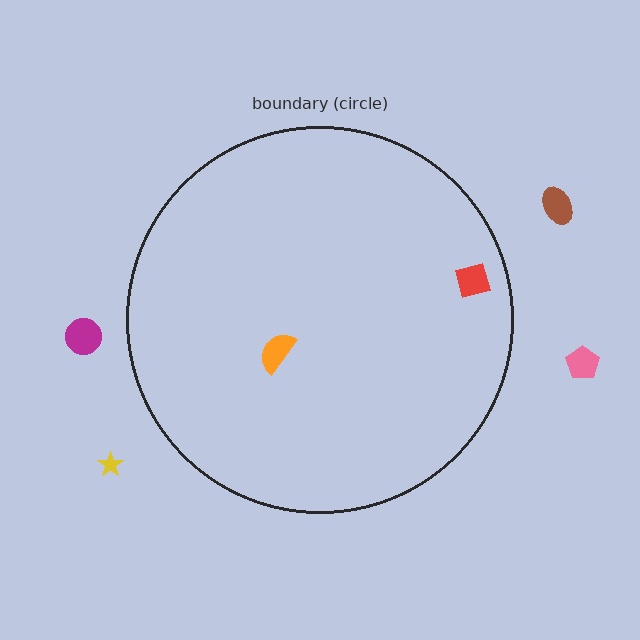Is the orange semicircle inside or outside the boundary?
Inside.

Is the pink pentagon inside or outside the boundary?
Outside.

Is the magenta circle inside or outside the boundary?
Outside.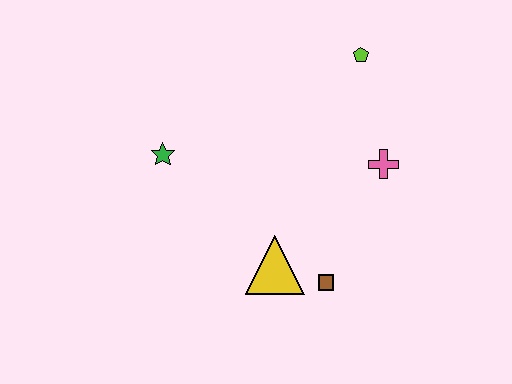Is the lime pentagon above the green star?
Yes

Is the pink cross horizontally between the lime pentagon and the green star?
No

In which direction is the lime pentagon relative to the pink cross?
The lime pentagon is above the pink cross.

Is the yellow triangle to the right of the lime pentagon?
No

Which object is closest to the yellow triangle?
The brown square is closest to the yellow triangle.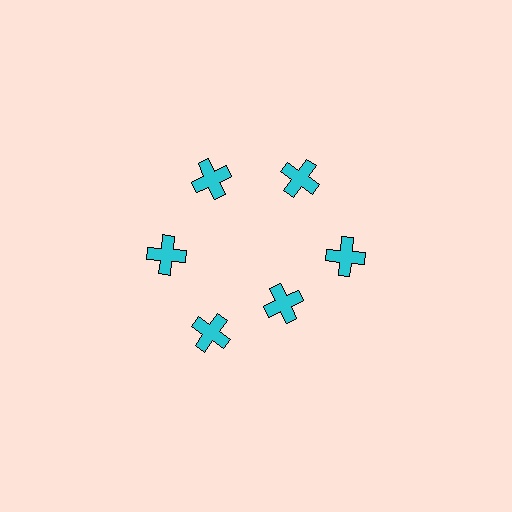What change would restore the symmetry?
The symmetry would be restored by moving it outward, back onto the ring so that all 6 crosses sit at equal angles and equal distance from the center.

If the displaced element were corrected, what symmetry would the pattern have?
It would have 6-fold rotational symmetry — the pattern would map onto itself every 60 degrees.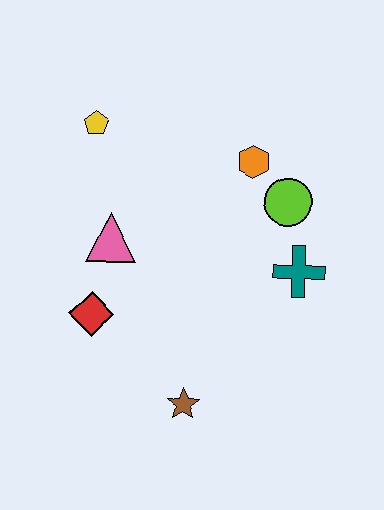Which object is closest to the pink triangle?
The red diamond is closest to the pink triangle.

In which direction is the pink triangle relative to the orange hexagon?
The pink triangle is to the left of the orange hexagon.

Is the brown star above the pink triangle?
No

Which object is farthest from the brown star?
The yellow pentagon is farthest from the brown star.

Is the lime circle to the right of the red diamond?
Yes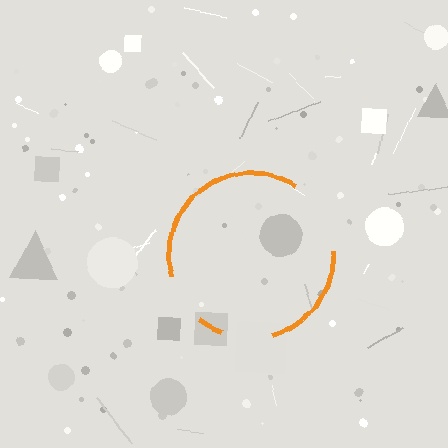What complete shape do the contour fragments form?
The contour fragments form a circle.